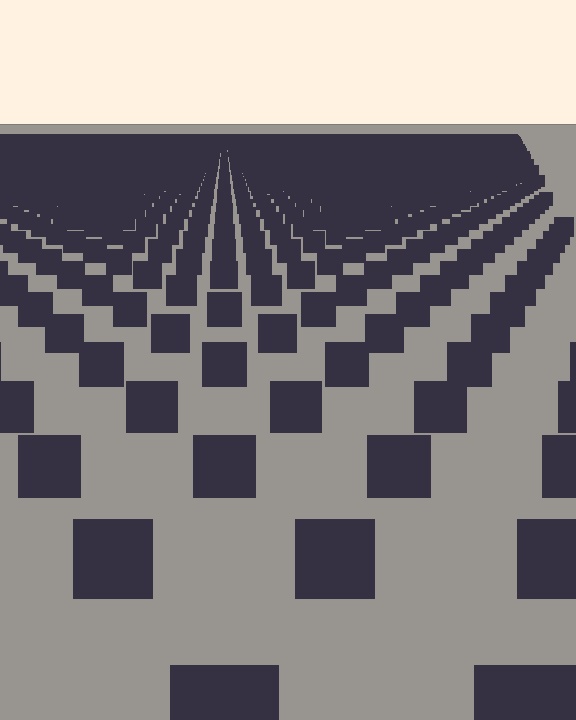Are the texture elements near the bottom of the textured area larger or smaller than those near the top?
Larger. Near the bottom, elements are closer to the viewer and appear at a bigger on-screen size.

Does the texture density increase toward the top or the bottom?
Density increases toward the top.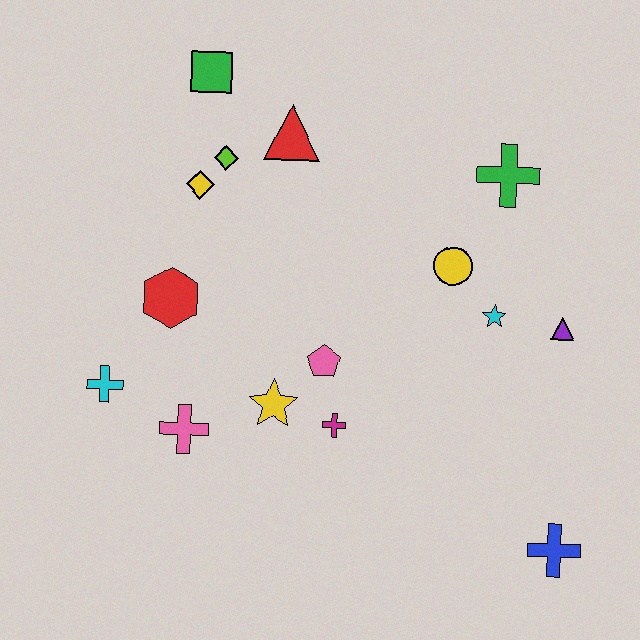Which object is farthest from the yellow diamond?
The blue cross is farthest from the yellow diamond.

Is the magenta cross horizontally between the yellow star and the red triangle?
No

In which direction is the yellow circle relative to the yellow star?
The yellow circle is to the right of the yellow star.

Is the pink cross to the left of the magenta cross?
Yes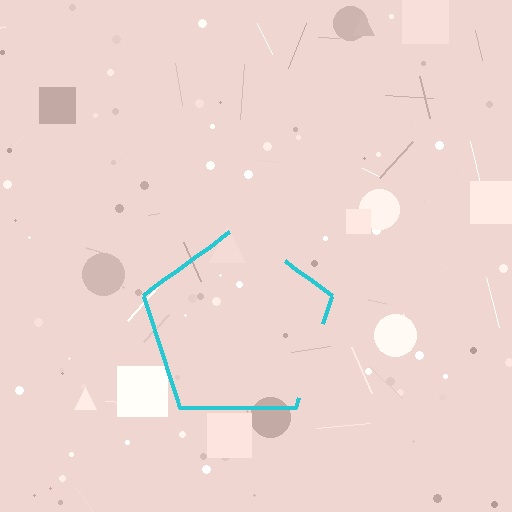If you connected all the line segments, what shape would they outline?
They would outline a pentagon.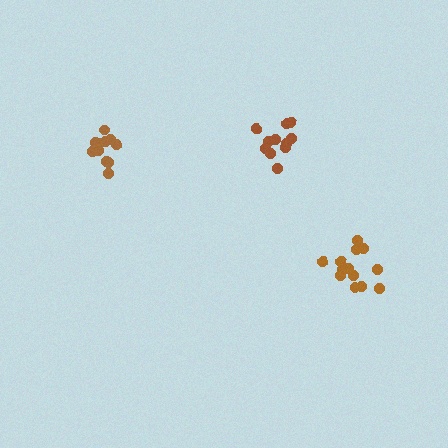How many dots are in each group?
Group 1: 11 dots, Group 2: 14 dots, Group 3: 11 dots (36 total).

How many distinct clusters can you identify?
There are 3 distinct clusters.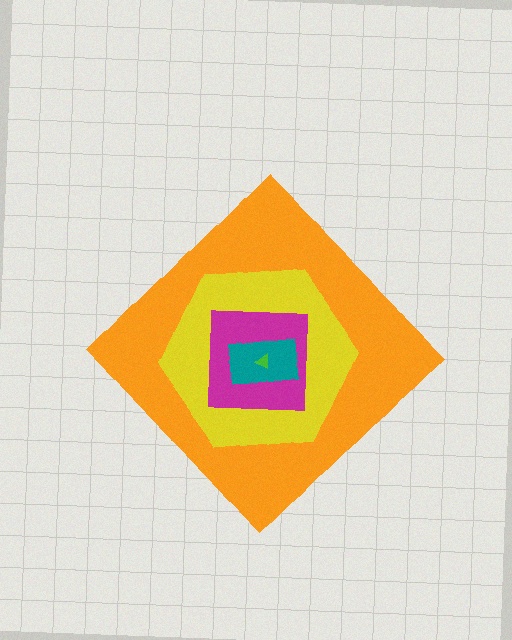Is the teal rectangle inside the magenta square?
Yes.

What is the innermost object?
The green triangle.